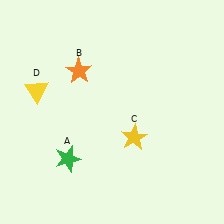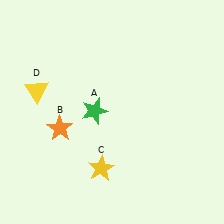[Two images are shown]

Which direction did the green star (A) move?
The green star (A) moved up.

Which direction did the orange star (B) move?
The orange star (B) moved down.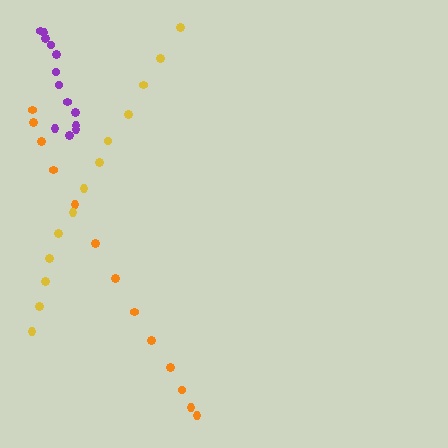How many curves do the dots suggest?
There are 3 distinct paths.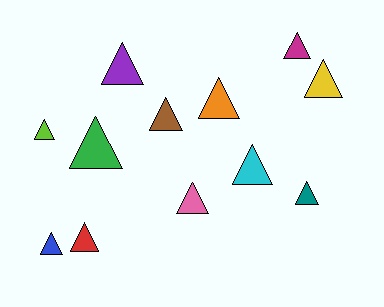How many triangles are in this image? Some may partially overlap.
There are 12 triangles.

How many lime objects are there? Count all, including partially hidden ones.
There is 1 lime object.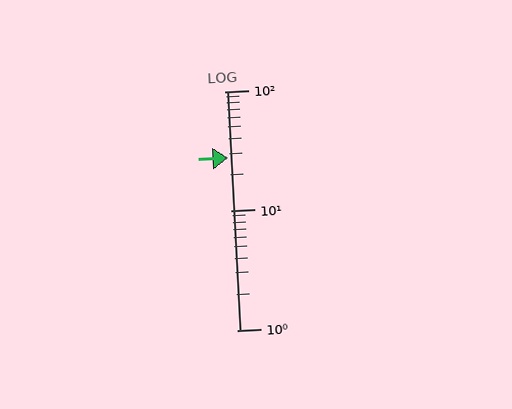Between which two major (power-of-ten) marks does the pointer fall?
The pointer is between 10 and 100.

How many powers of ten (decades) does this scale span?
The scale spans 2 decades, from 1 to 100.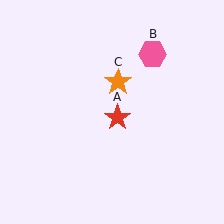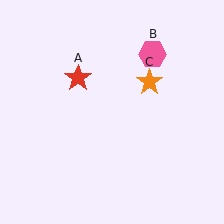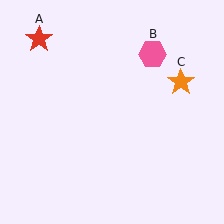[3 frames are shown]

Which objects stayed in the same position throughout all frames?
Pink hexagon (object B) remained stationary.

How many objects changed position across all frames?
2 objects changed position: red star (object A), orange star (object C).